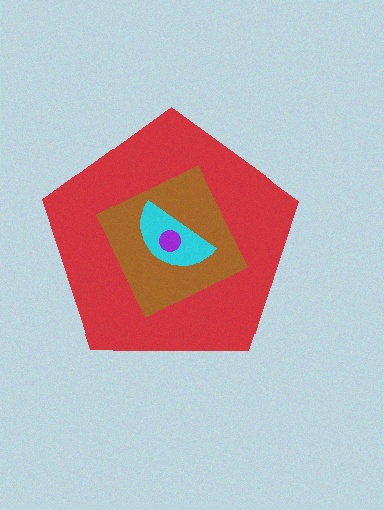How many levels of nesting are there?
4.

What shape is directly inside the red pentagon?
The brown diamond.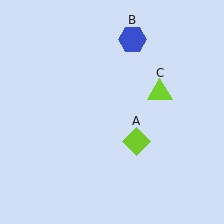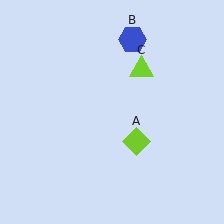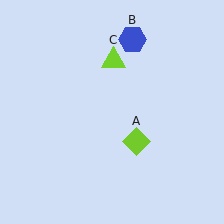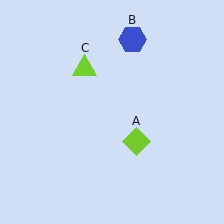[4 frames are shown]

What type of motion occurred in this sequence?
The lime triangle (object C) rotated counterclockwise around the center of the scene.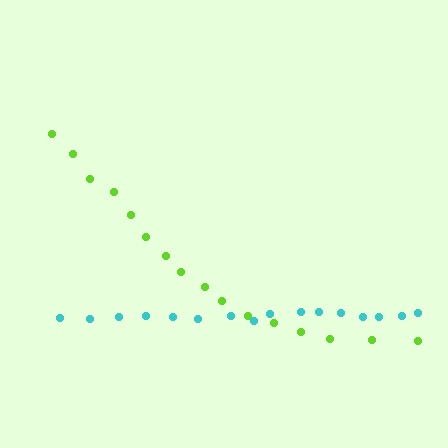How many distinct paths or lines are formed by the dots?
There are 2 distinct paths.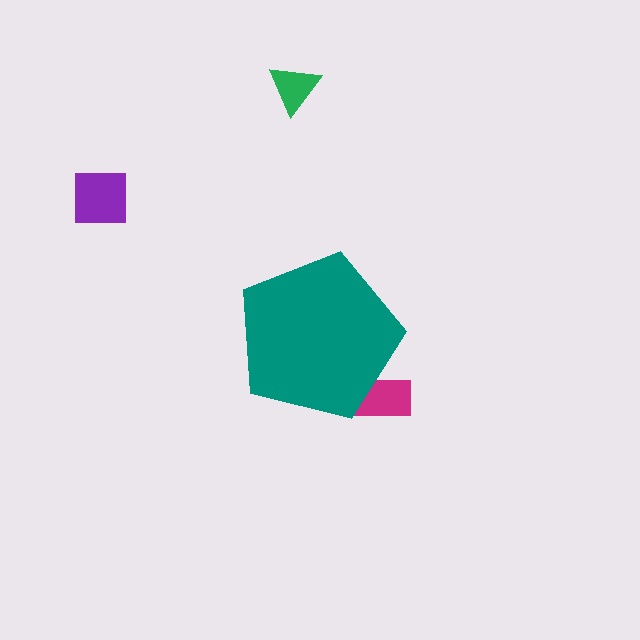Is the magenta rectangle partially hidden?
Yes, the magenta rectangle is partially hidden behind the teal pentagon.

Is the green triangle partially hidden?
No, the green triangle is fully visible.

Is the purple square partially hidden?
No, the purple square is fully visible.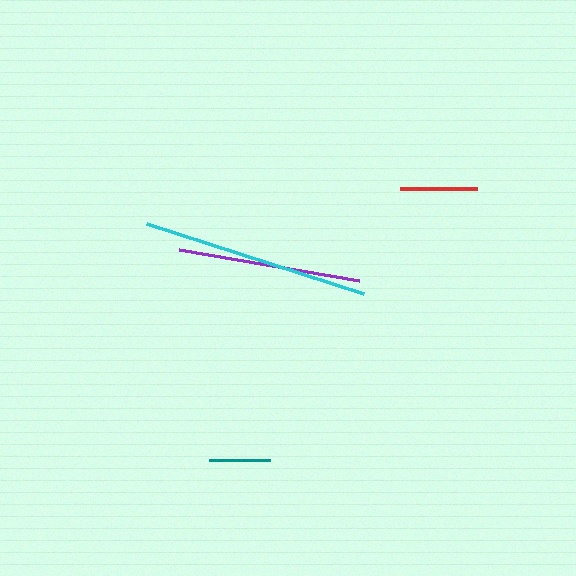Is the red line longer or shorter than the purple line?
The purple line is longer than the red line.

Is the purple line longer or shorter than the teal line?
The purple line is longer than the teal line.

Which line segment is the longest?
The cyan line is the longest at approximately 228 pixels.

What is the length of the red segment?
The red segment is approximately 77 pixels long.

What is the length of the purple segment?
The purple segment is approximately 182 pixels long.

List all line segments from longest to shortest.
From longest to shortest: cyan, purple, red, teal.